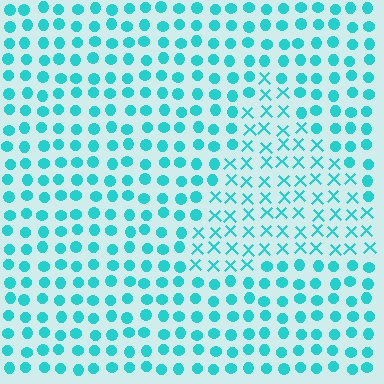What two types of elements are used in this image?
The image uses X marks inside the triangle region and circles outside it.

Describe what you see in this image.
The image is filled with small cyan elements arranged in a uniform grid. A triangle-shaped region contains X marks, while the surrounding area contains circles. The boundary is defined purely by the change in element shape.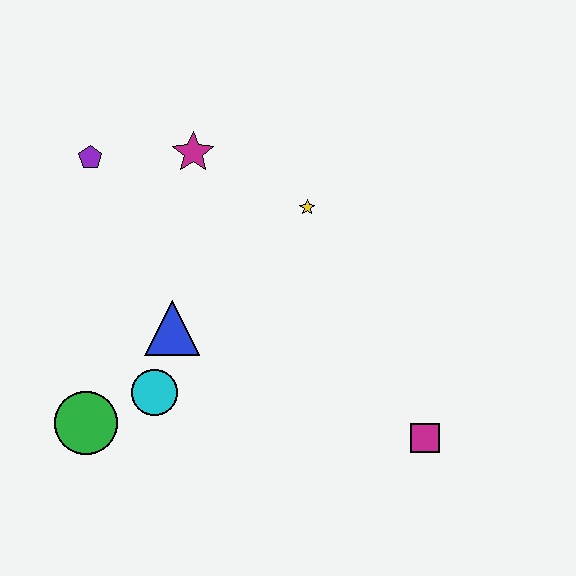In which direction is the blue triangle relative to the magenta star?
The blue triangle is below the magenta star.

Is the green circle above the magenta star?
No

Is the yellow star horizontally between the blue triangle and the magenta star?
No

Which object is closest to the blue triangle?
The cyan circle is closest to the blue triangle.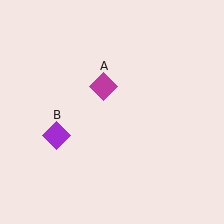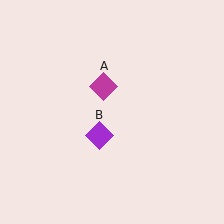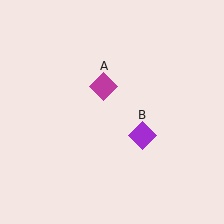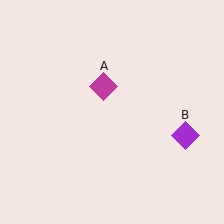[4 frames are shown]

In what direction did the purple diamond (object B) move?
The purple diamond (object B) moved right.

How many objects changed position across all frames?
1 object changed position: purple diamond (object B).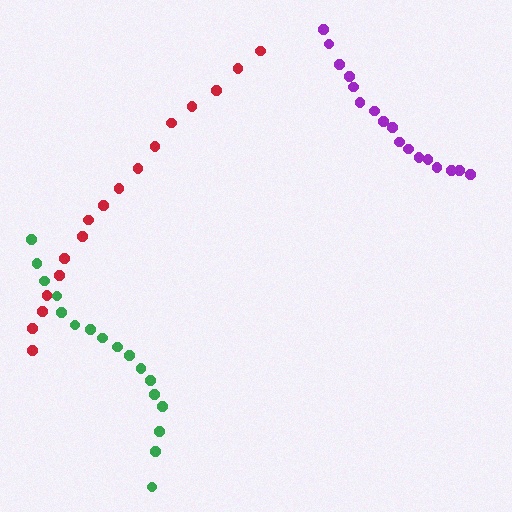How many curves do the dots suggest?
There are 3 distinct paths.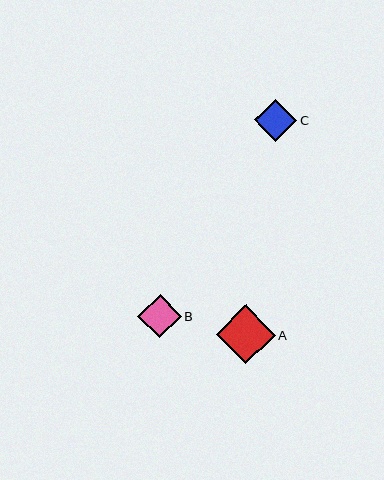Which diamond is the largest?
Diamond A is the largest with a size of approximately 59 pixels.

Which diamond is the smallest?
Diamond C is the smallest with a size of approximately 42 pixels.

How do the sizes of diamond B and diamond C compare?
Diamond B and diamond C are approximately the same size.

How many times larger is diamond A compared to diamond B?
Diamond A is approximately 1.4 times the size of diamond B.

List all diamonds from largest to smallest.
From largest to smallest: A, B, C.